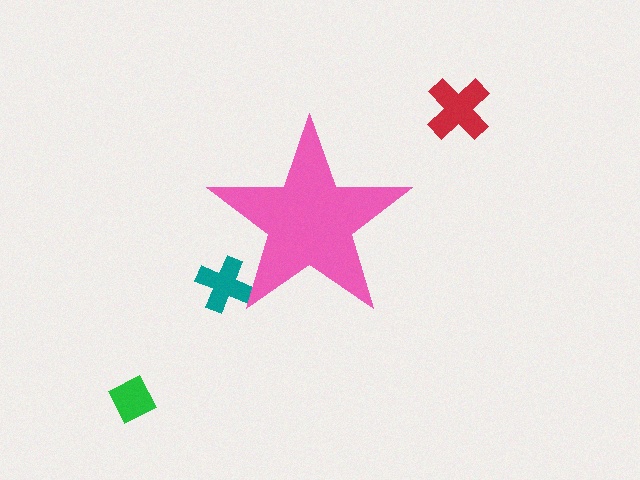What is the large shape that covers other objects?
A pink star.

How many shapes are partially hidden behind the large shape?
1 shape is partially hidden.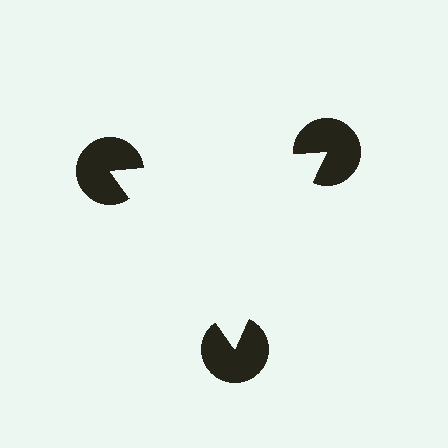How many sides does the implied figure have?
3 sides.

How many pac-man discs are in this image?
There are 3 — one at each vertex of the illusory triangle.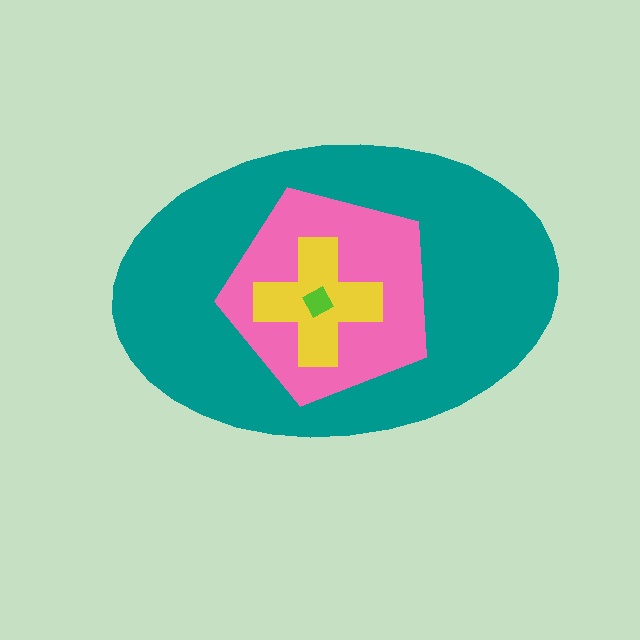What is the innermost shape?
The lime square.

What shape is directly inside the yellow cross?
The lime square.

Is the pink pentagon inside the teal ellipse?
Yes.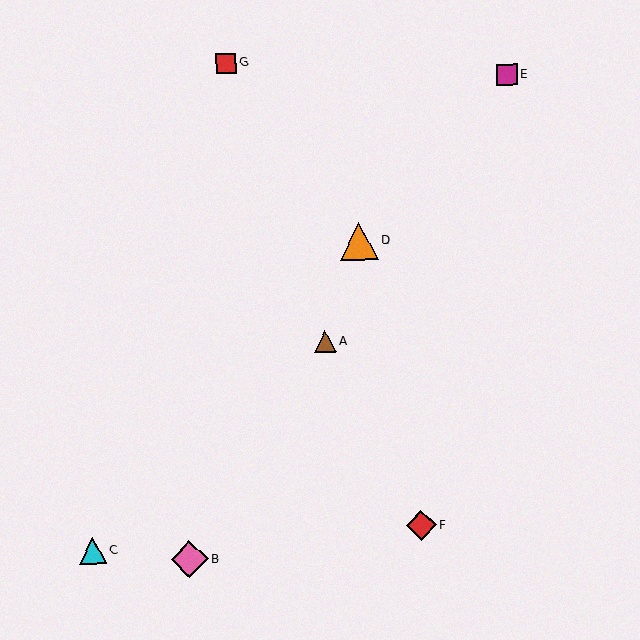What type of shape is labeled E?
Shape E is a magenta square.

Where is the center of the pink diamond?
The center of the pink diamond is at (190, 559).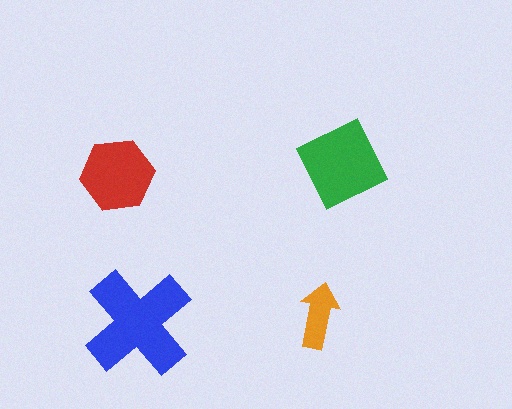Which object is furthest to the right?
The green diamond is rightmost.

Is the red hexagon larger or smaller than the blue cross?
Smaller.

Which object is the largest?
The blue cross.